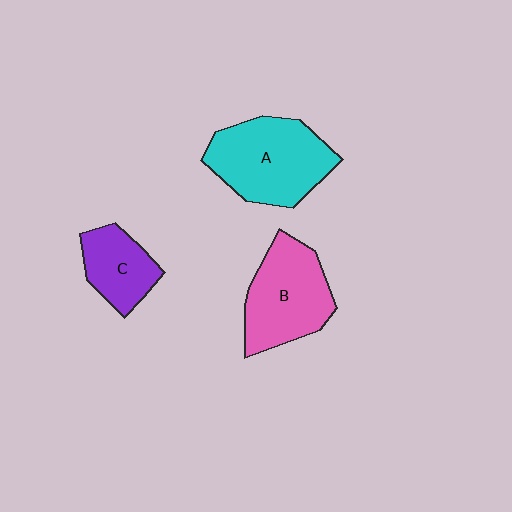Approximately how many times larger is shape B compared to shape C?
Approximately 1.6 times.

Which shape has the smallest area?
Shape C (purple).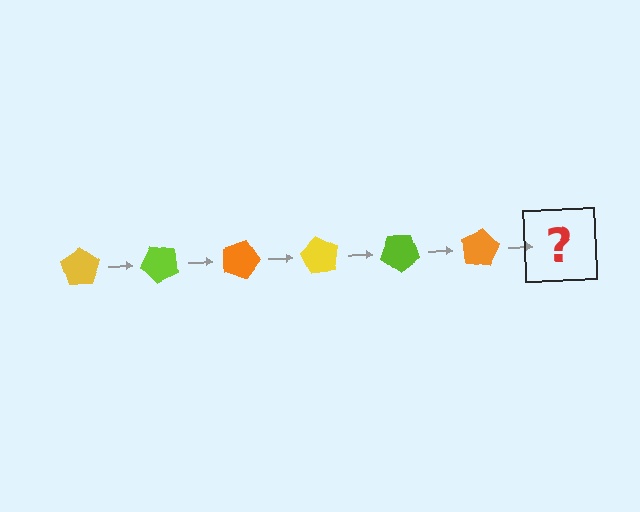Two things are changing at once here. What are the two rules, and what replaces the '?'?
The two rules are that it rotates 45 degrees each step and the color cycles through yellow, lime, and orange. The '?' should be a yellow pentagon, rotated 270 degrees from the start.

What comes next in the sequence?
The next element should be a yellow pentagon, rotated 270 degrees from the start.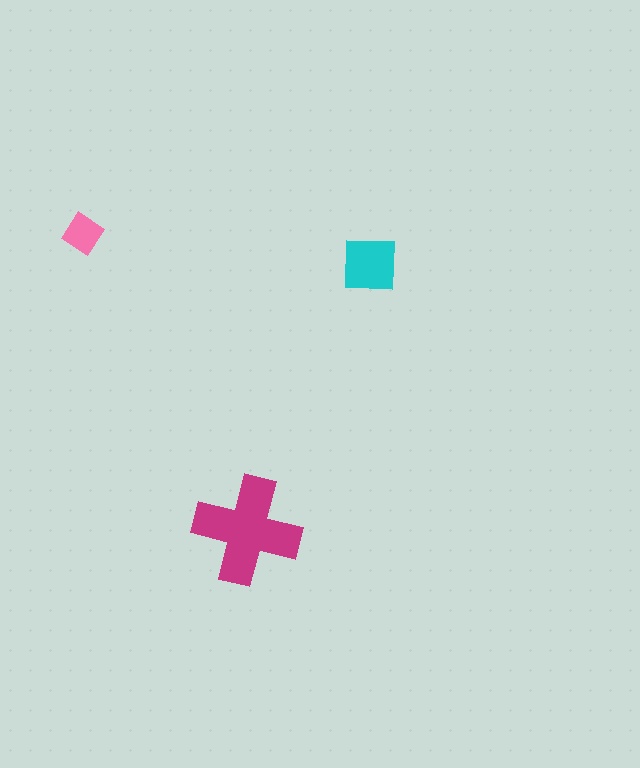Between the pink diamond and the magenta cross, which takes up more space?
The magenta cross.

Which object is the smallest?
The pink diamond.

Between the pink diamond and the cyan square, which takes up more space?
The cyan square.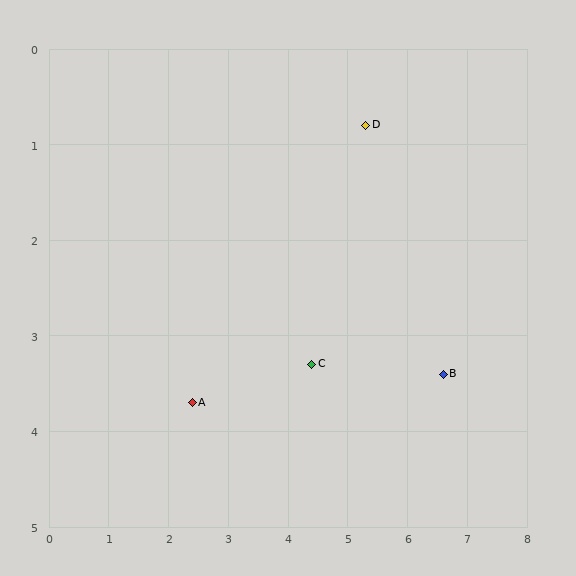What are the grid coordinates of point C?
Point C is at approximately (4.4, 3.3).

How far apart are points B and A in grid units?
Points B and A are about 4.2 grid units apart.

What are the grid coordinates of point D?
Point D is at approximately (5.3, 0.8).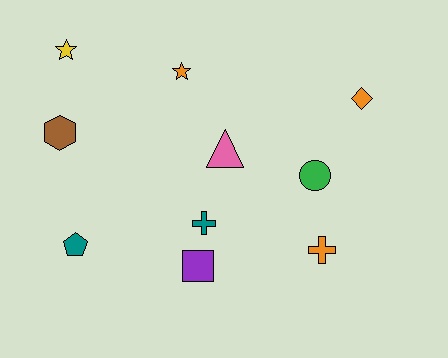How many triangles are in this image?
There is 1 triangle.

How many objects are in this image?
There are 10 objects.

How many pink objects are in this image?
There is 1 pink object.